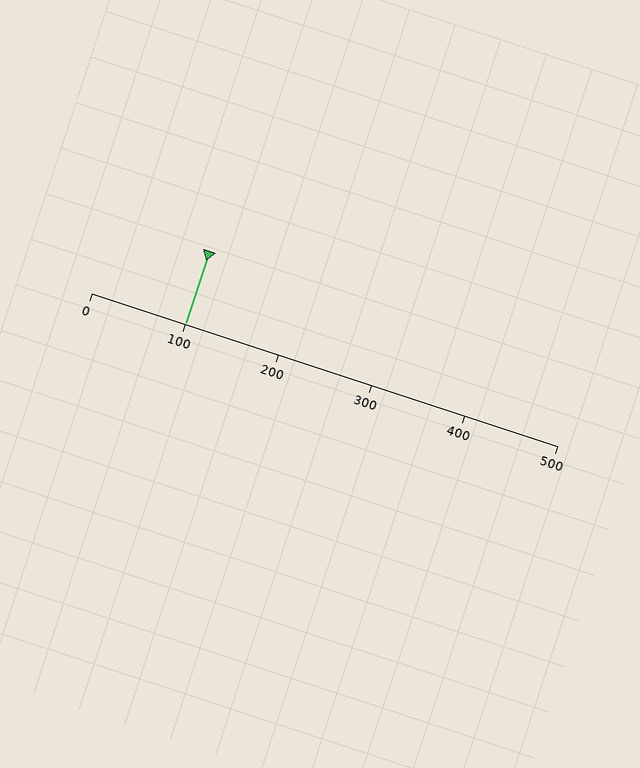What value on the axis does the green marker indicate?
The marker indicates approximately 100.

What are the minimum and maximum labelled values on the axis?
The axis runs from 0 to 500.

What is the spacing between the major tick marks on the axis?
The major ticks are spaced 100 apart.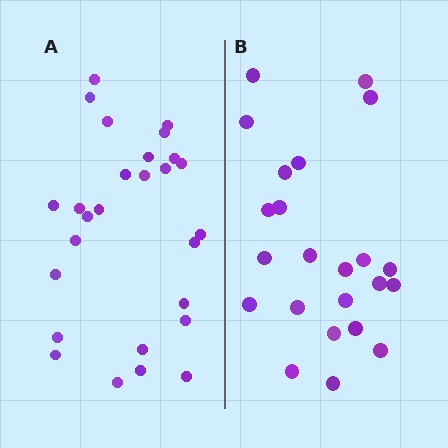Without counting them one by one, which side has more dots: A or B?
Region A (the left region) has more dots.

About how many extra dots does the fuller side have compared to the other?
Region A has about 4 more dots than region B.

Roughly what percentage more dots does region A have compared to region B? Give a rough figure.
About 15% more.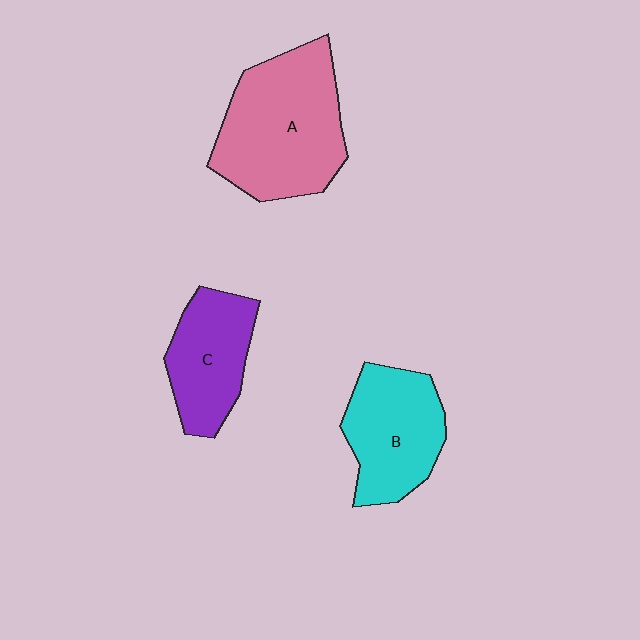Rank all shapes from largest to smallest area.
From largest to smallest: A (pink), B (cyan), C (purple).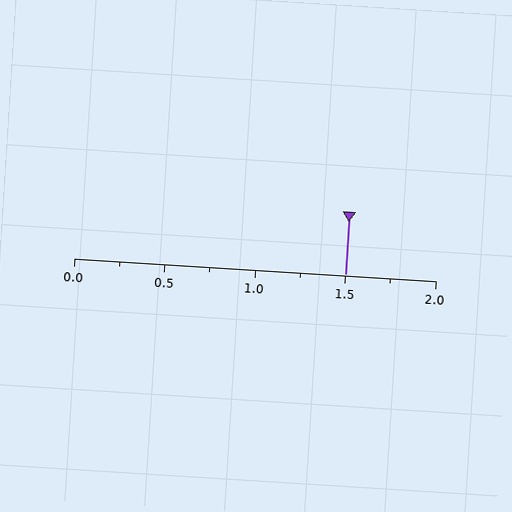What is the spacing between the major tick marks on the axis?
The major ticks are spaced 0.5 apart.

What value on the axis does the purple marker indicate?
The marker indicates approximately 1.5.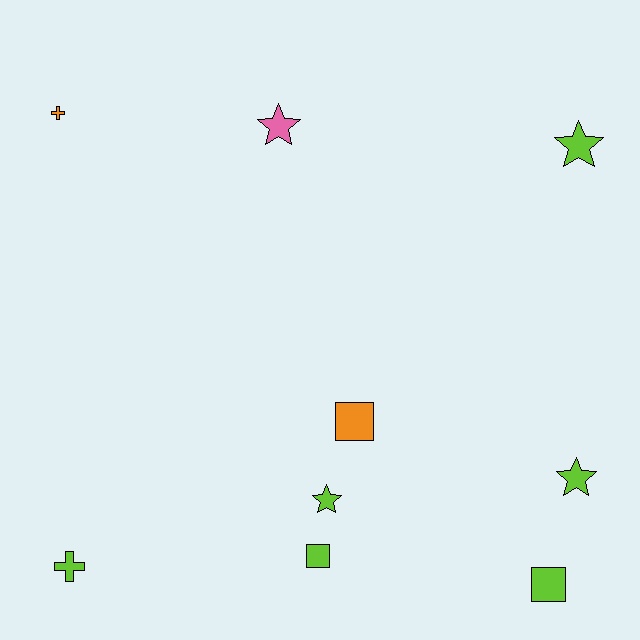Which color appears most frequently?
Lime, with 6 objects.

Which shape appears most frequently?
Star, with 4 objects.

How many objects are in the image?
There are 9 objects.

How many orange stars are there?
There are no orange stars.